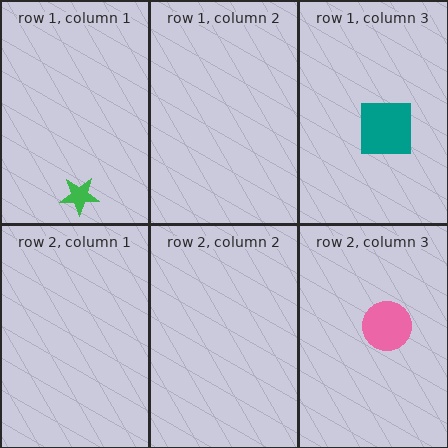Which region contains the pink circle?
The row 2, column 3 region.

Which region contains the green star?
The row 1, column 1 region.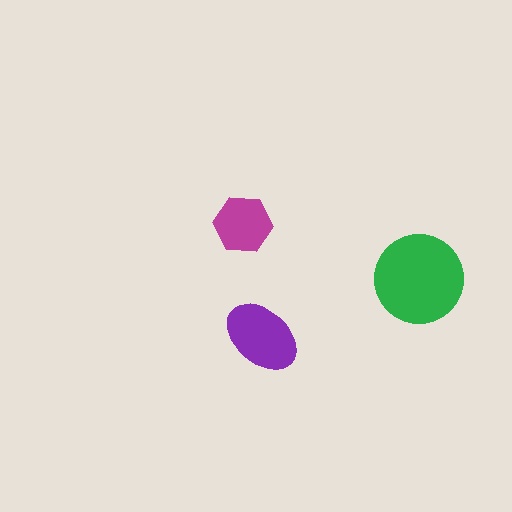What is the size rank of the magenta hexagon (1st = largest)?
3rd.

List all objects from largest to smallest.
The green circle, the purple ellipse, the magenta hexagon.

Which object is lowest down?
The purple ellipse is bottommost.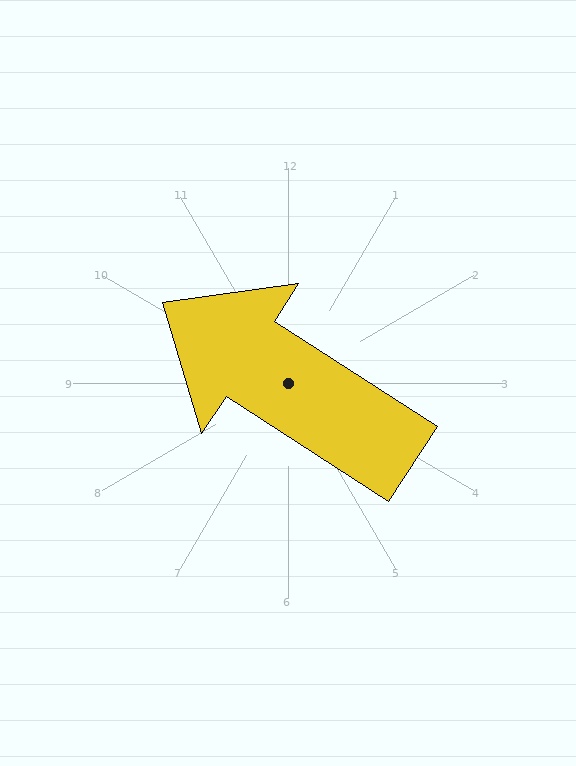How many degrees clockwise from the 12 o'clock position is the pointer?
Approximately 303 degrees.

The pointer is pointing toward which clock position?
Roughly 10 o'clock.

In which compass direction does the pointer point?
Northwest.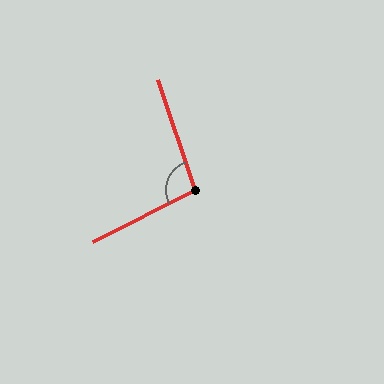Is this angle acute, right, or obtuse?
It is obtuse.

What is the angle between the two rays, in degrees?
Approximately 99 degrees.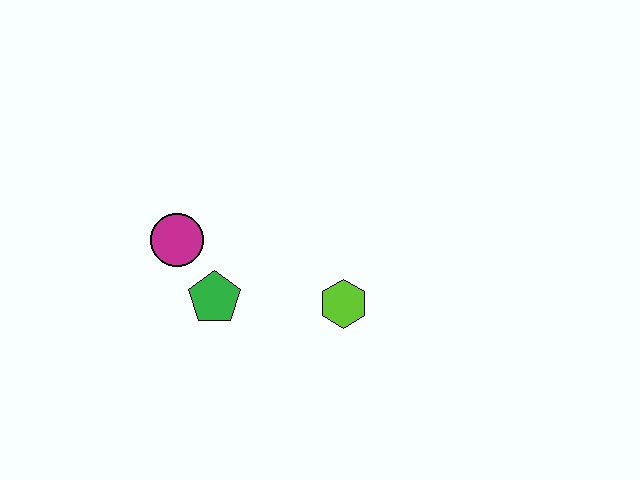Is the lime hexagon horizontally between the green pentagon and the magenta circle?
No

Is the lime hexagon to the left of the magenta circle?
No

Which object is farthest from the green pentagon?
The lime hexagon is farthest from the green pentagon.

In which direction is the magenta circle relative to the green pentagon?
The magenta circle is above the green pentagon.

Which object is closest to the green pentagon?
The magenta circle is closest to the green pentagon.